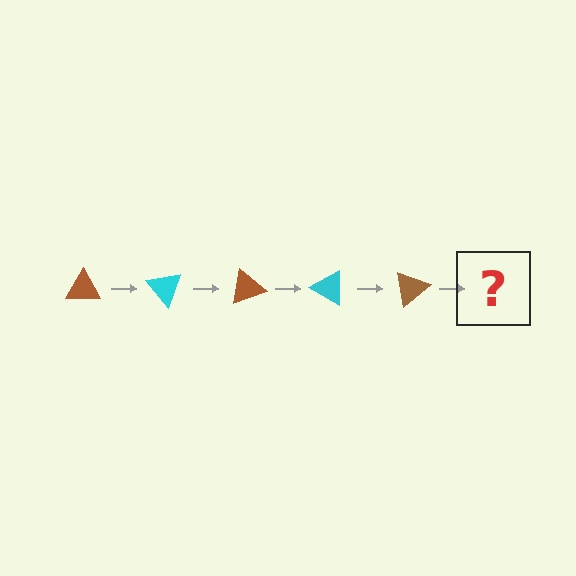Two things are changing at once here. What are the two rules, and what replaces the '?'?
The two rules are that it rotates 50 degrees each step and the color cycles through brown and cyan. The '?' should be a cyan triangle, rotated 250 degrees from the start.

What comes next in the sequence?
The next element should be a cyan triangle, rotated 250 degrees from the start.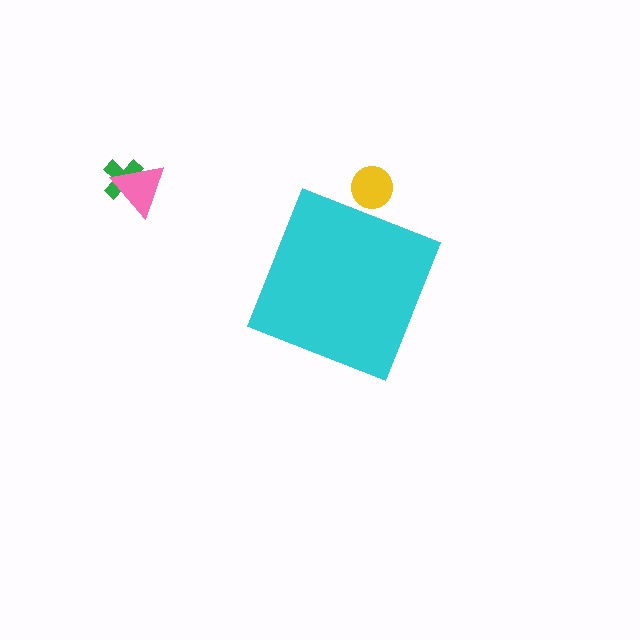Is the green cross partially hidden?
No, the green cross is fully visible.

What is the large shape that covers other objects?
A cyan diamond.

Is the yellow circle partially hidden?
Yes, the yellow circle is partially hidden behind the cyan diamond.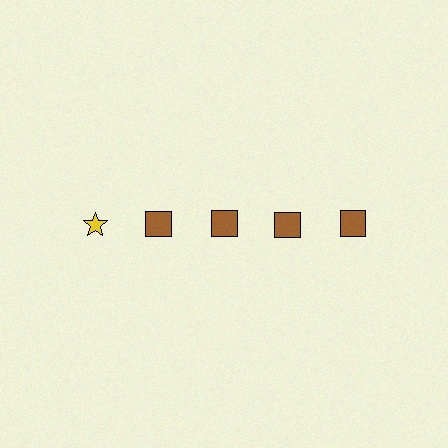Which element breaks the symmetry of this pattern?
The yellow star in the top row, leftmost column breaks the symmetry. All other shapes are brown squares.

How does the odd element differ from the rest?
It differs in both color (yellow instead of brown) and shape (star instead of square).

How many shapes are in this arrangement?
There are 5 shapes arranged in a grid pattern.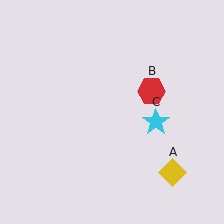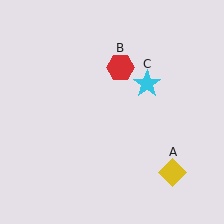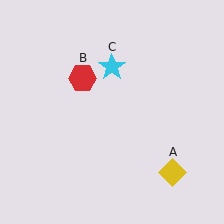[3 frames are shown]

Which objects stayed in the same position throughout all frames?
Yellow diamond (object A) remained stationary.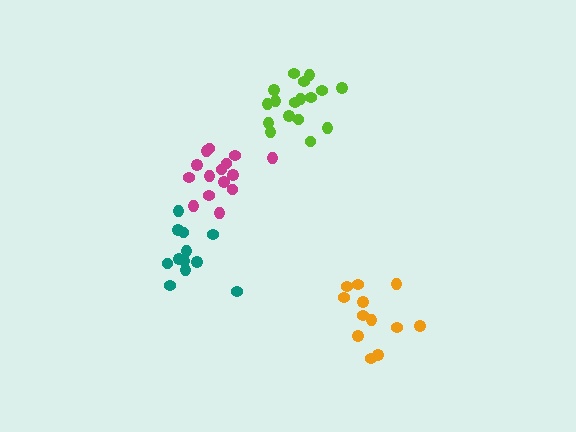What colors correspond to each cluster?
The clusters are colored: magenta, orange, teal, lime.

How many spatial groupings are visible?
There are 4 spatial groupings.